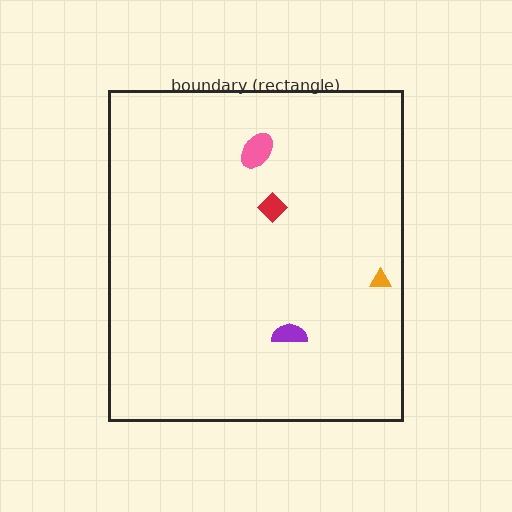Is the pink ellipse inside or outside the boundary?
Inside.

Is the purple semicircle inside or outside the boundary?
Inside.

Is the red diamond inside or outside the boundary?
Inside.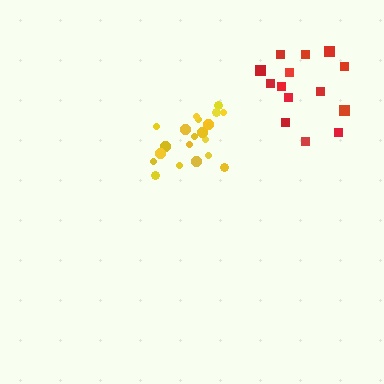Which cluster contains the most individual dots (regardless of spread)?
Yellow (21).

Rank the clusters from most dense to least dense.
yellow, red.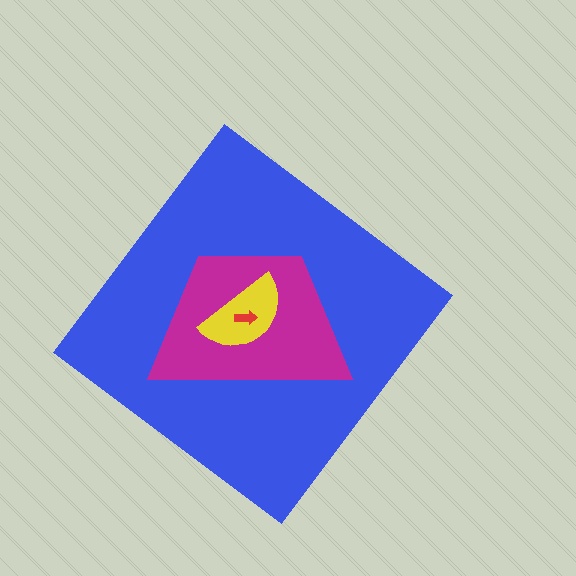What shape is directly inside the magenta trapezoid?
The yellow semicircle.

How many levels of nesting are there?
4.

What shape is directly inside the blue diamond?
The magenta trapezoid.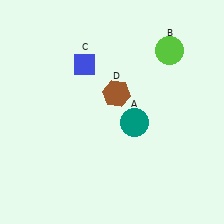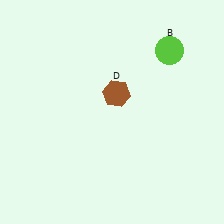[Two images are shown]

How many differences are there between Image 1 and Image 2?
There are 2 differences between the two images.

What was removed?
The teal circle (A), the blue diamond (C) were removed in Image 2.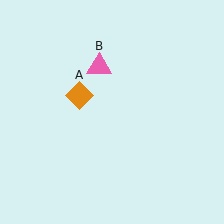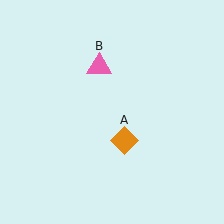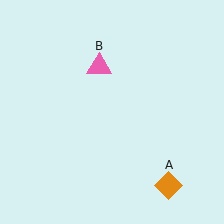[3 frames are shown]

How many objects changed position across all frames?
1 object changed position: orange diamond (object A).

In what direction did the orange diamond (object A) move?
The orange diamond (object A) moved down and to the right.